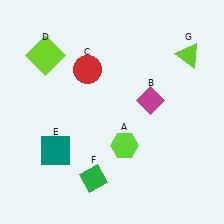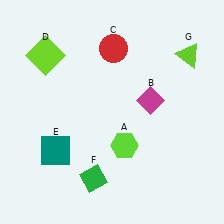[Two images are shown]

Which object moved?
The red circle (C) moved right.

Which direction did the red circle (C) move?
The red circle (C) moved right.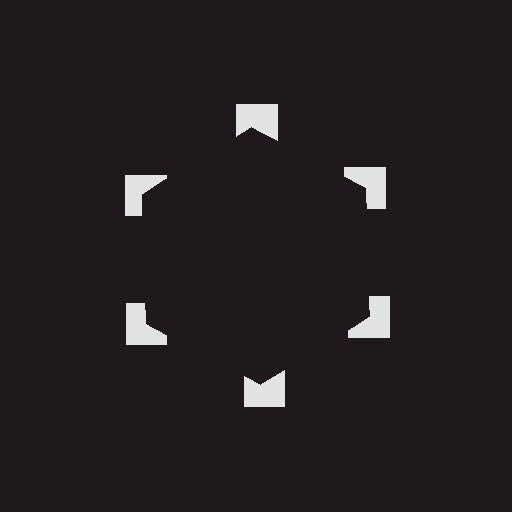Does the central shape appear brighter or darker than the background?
It typically appears slightly darker than the background, even though no actual brightness change is drawn.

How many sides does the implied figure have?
6 sides.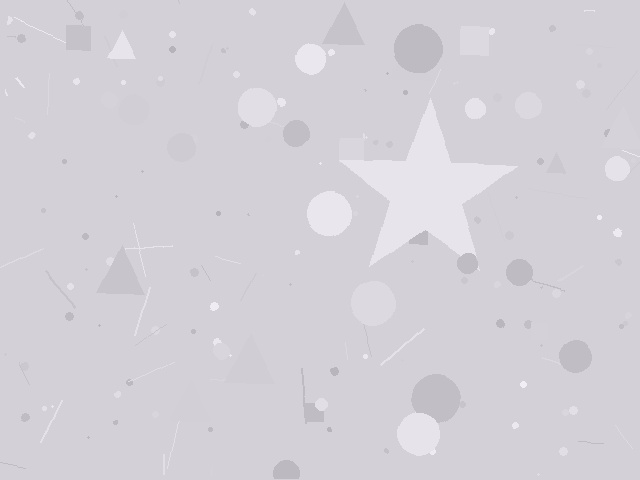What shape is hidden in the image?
A star is hidden in the image.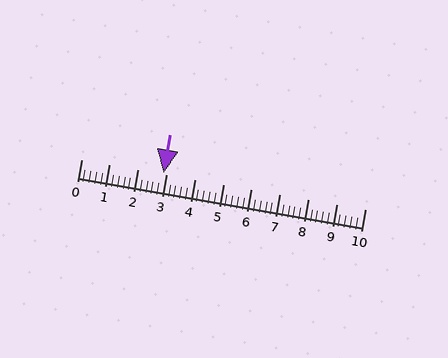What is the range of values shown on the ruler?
The ruler shows values from 0 to 10.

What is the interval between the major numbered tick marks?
The major tick marks are spaced 1 units apart.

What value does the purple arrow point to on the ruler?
The purple arrow points to approximately 2.9.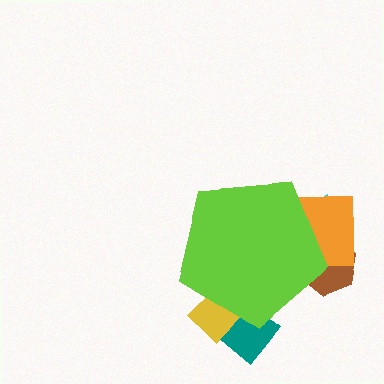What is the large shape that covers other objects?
A lime pentagon.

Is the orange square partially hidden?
Yes, the orange square is partially hidden behind the lime pentagon.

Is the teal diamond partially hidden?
Yes, the teal diamond is partially hidden behind the lime pentagon.